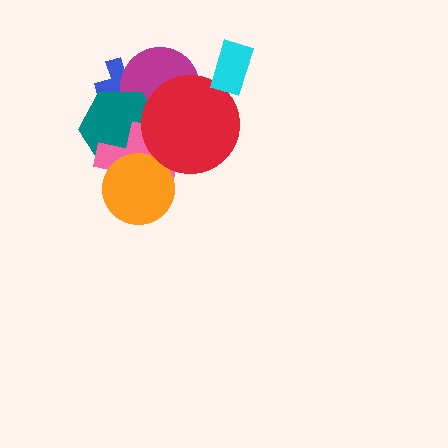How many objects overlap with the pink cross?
3 objects overlap with the pink cross.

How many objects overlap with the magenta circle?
3 objects overlap with the magenta circle.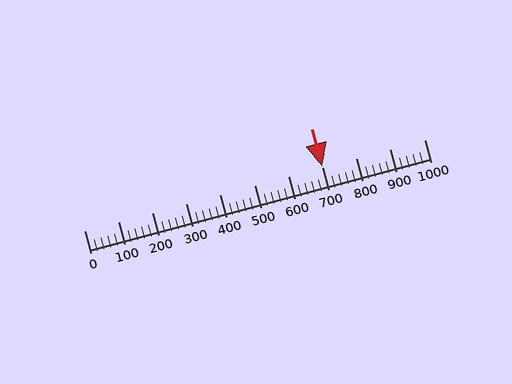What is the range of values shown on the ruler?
The ruler shows values from 0 to 1000.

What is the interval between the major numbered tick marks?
The major tick marks are spaced 100 units apart.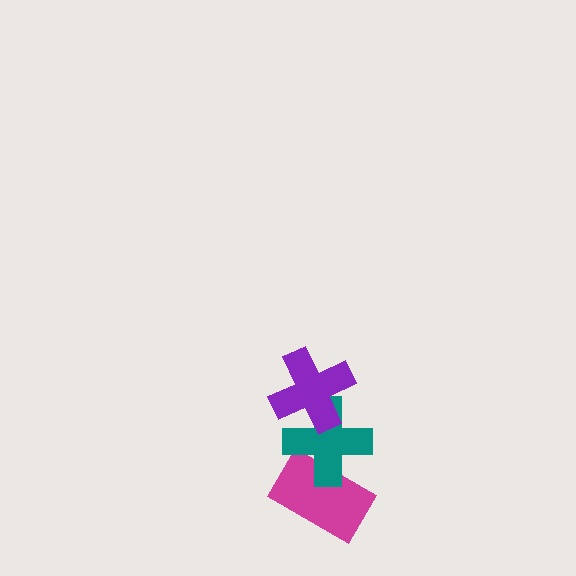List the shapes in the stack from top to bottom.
From top to bottom: the purple cross, the teal cross, the magenta rectangle.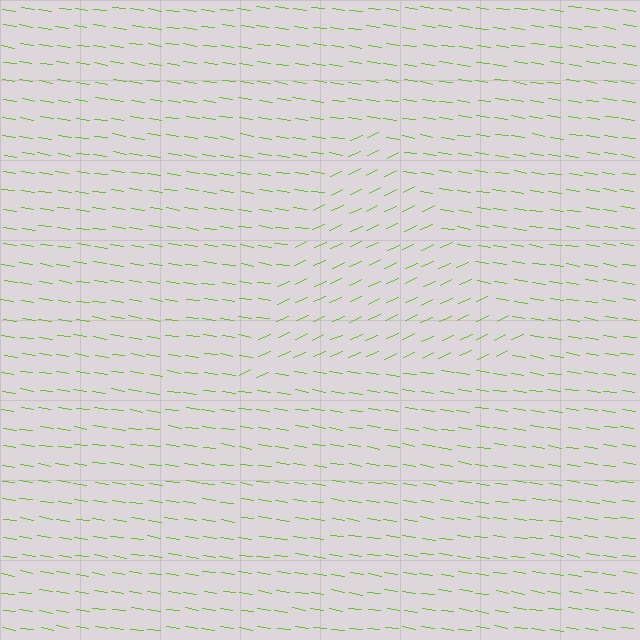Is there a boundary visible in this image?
Yes, there is a texture boundary formed by a change in line orientation.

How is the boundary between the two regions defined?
The boundary is defined purely by a change in line orientation (approximately 34 degrees difference). All lines are the same color and thickness.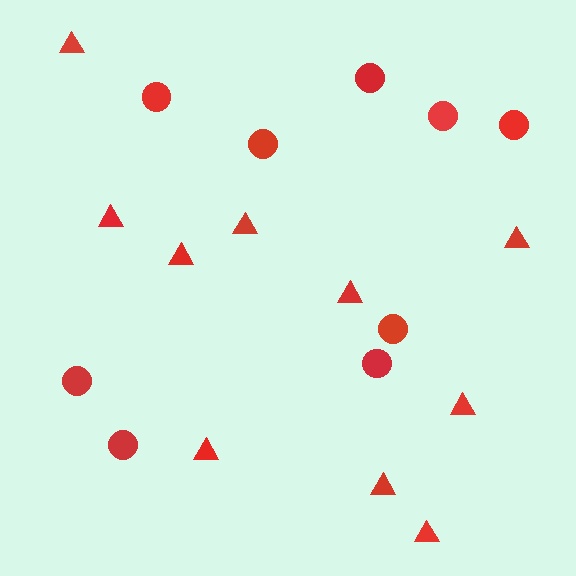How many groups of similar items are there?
There are 2 groups: one group of triangles (10) and one group of circles (9).